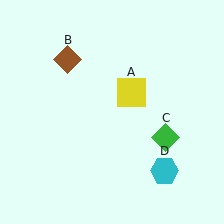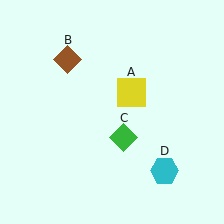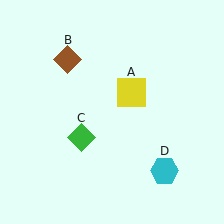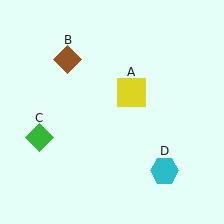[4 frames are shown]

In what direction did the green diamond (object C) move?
The green diamond (object C) moved left.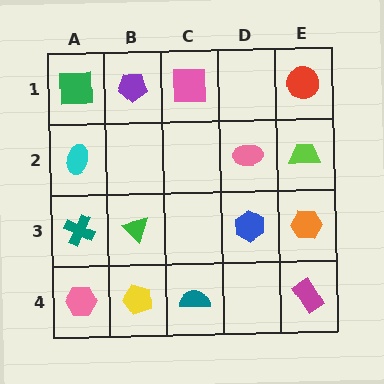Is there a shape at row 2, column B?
No, that cell is empty.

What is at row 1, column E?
A red circle.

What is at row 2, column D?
A pink ellipse.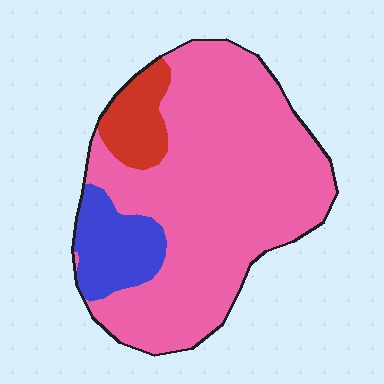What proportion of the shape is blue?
Blue covers roughly 15% of the shape.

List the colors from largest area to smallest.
From largest to smallest: pink, blue, red.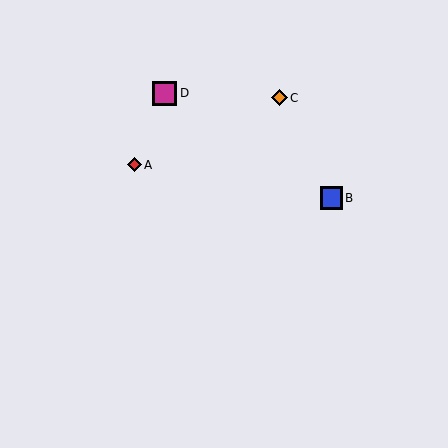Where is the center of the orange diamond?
The center of the orange diamond is at (280, 98).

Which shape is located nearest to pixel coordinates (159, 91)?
The magenta square (labeled D) at (165, 93) is nearest to that location.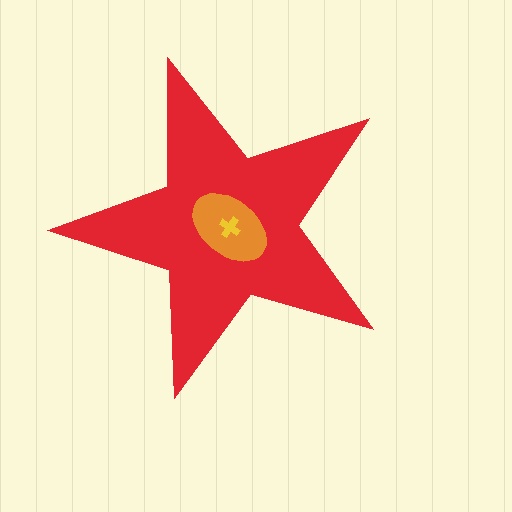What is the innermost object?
The yellow cross.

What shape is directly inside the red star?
The orange ellipse.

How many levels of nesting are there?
3.